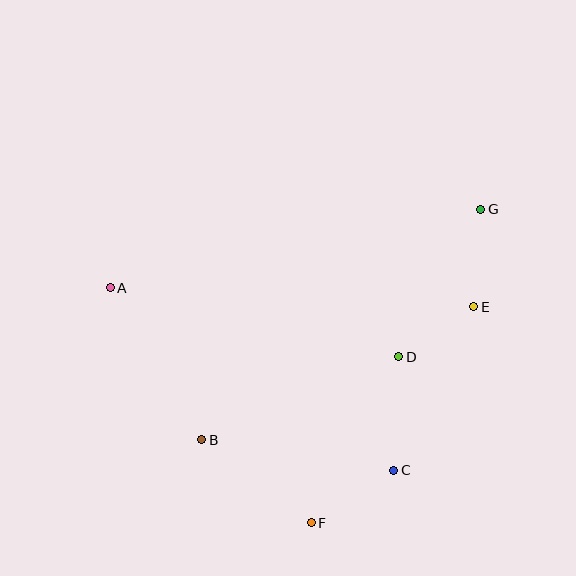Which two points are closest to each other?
Points D and E are closest to each other.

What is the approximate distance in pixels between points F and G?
The distance between F and G is approximately 357 pixels.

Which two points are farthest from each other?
Points A and G are farthest from each other.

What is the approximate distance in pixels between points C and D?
The distance between C and D is approximately 114 pixels.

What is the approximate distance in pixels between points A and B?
The distance between A and B is approximately 178 pixels.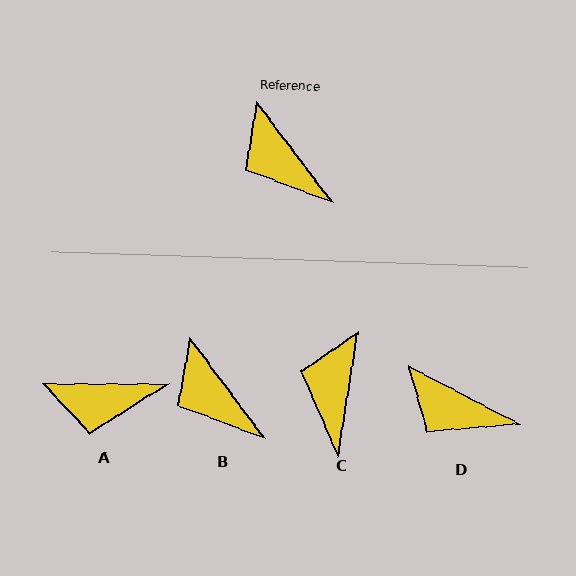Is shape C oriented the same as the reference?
No, it is off by about 46 degrees.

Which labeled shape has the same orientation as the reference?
B.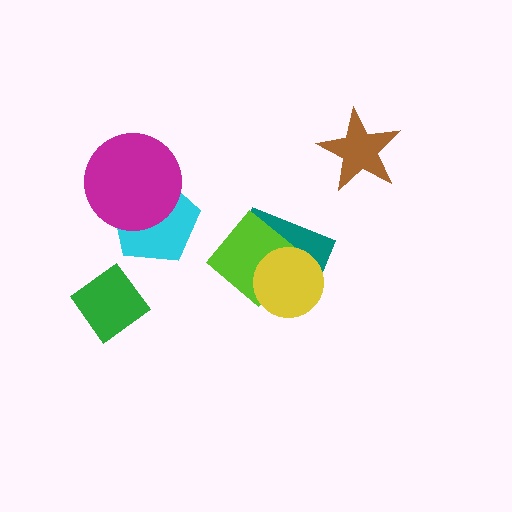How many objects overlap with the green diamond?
0 objects overlap with the green diamond.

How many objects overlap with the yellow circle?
2 objects overlap with the yellow circle.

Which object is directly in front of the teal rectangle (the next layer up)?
The lime diamond is directly in front of the teal rectangle.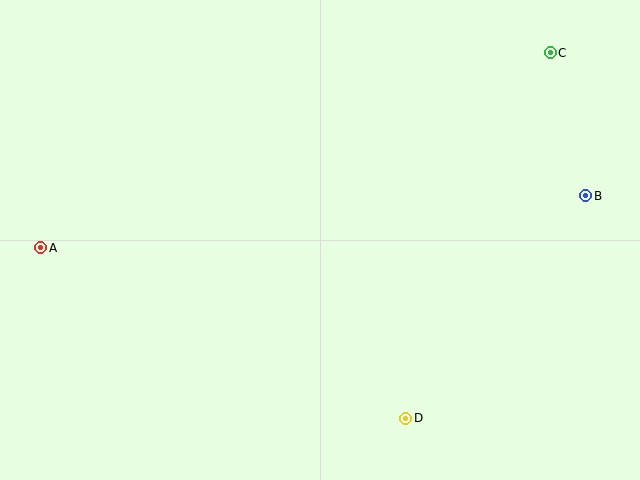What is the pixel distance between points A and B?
The distance between A and B is 548 pixels.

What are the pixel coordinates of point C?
Point C is at (550, 53).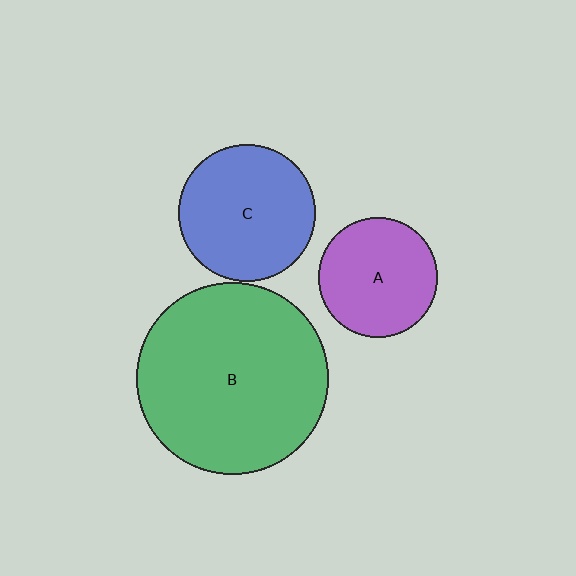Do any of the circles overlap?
No, none of the circles overlap.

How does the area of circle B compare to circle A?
Approximately 2.6 times.